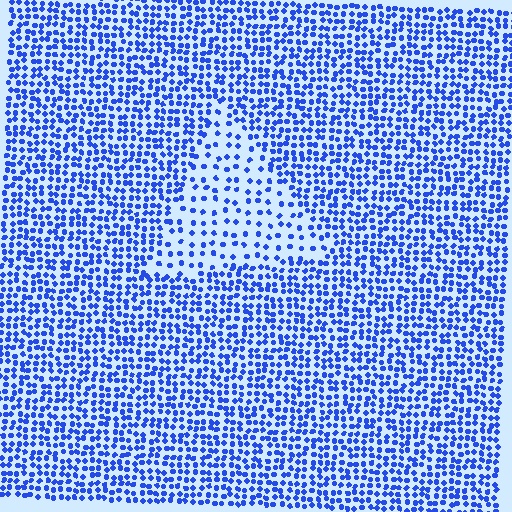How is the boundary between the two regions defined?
The boundary is defined by a change in element density (approximately 2.2x ratio). All elements are the same color, size, and shape.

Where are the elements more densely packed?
The elements are more densely packed outside the triangle boundary.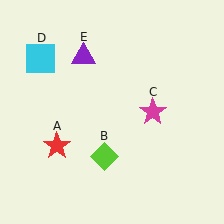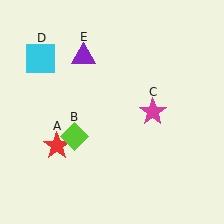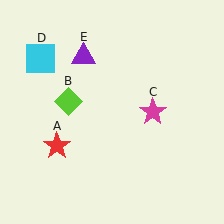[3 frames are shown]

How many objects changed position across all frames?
1 object changed position: lime diamond (object B).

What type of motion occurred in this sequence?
The lime diamond (object B) rotated clockwise around the center of the scene.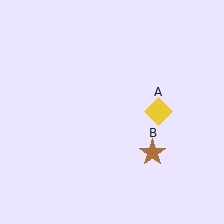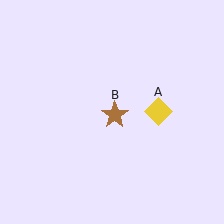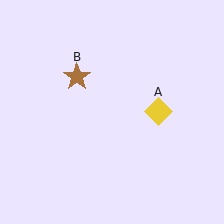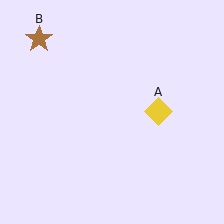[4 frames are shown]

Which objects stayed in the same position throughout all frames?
Yellow diamond (object A) remained stationary.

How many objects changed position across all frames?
1 object changed position: brown star (object B).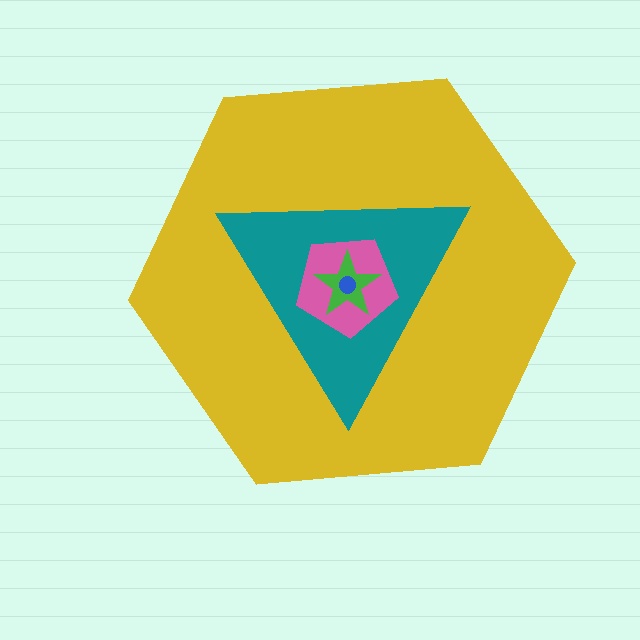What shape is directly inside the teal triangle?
The pink pentagon.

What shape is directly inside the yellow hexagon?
The teal triangle.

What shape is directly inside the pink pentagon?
The green star.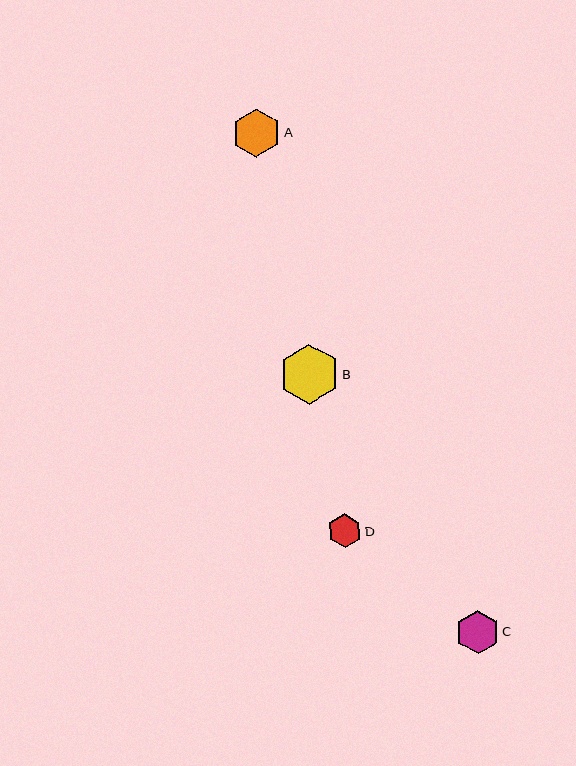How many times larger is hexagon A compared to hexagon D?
Hexagon A is approximately 1.4 times the size of hexagon D.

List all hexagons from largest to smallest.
From largest to smallest: B, A, C, D.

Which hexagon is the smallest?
Hexagon D is the smallest with a size of approximately 34 pixels.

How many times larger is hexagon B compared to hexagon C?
Hexagon B is approximately 1.4 times the size of hexagon C.